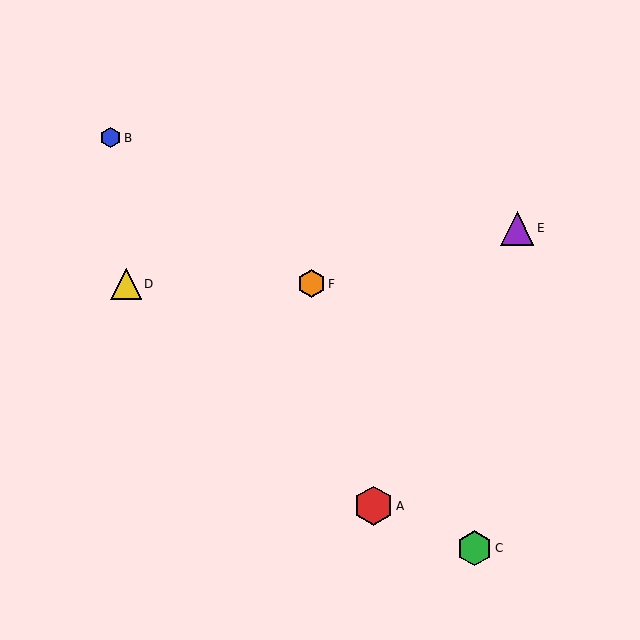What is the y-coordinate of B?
Object B is at y≈138.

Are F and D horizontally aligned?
Yes, both are at y≈284.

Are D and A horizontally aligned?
No, D is at y≈284 and A is at y≈506.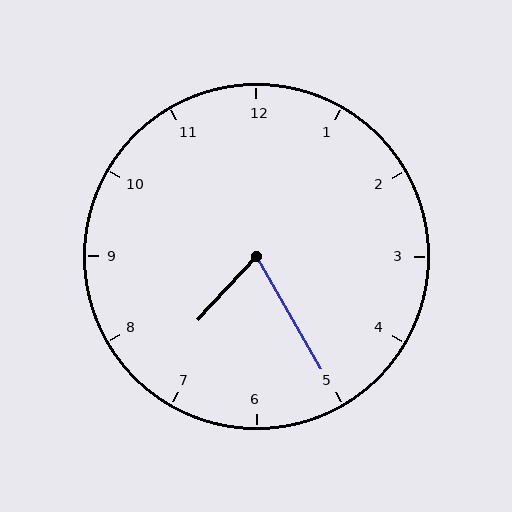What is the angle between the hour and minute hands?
Approximately 72 degrees.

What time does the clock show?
7:25.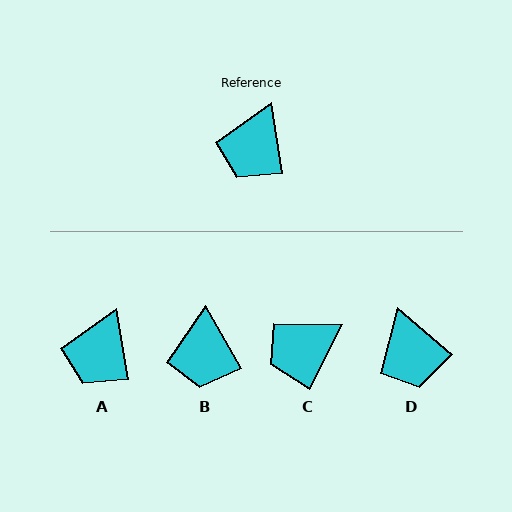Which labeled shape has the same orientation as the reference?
A.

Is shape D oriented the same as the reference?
No, it is off by about 40 degrees.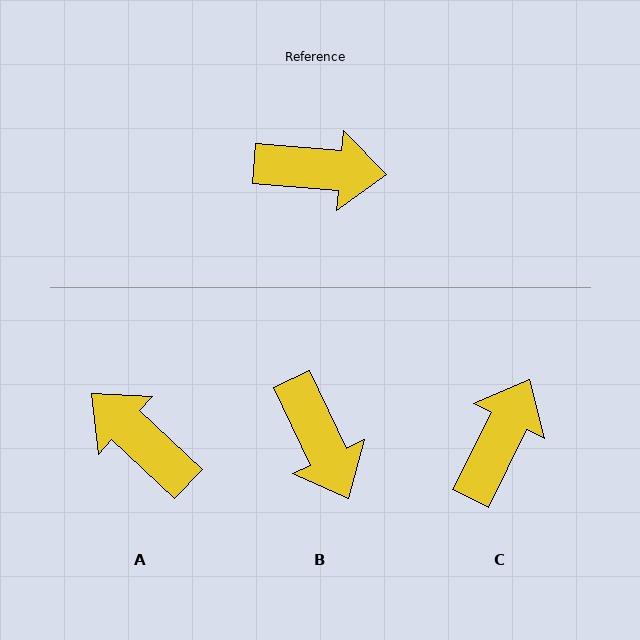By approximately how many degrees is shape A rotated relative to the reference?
Approximately 142 degrees counter-clockwise.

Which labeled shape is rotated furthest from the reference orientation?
A, about 142 degrees away.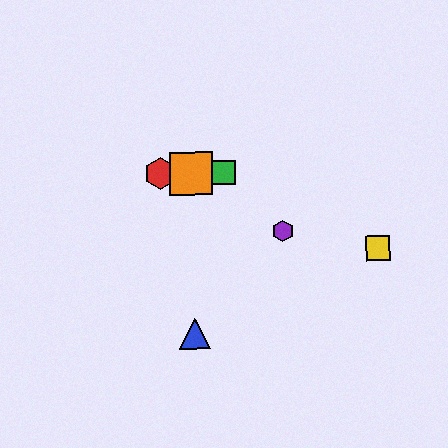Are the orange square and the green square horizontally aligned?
Yes, both are at y≈173.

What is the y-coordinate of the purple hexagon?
The purple hexagon is at y≈231.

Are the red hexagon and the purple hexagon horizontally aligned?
No, the red hexagon is at y≈174 and the purple hexagon is at y≈231.